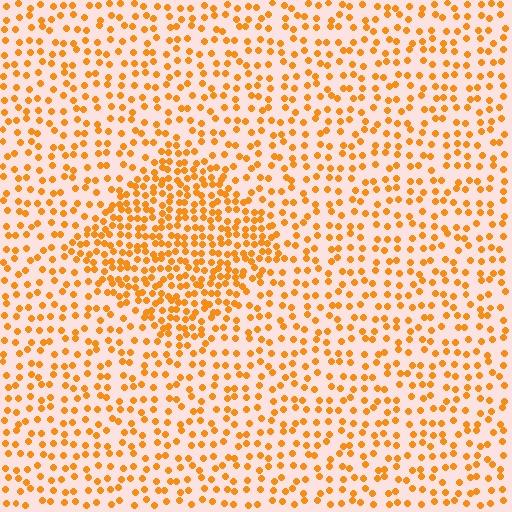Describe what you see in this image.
The image contains small orange elements arranged at two different densities. A diamond-shaped region is visible where the elements are more densely packed than the surrounding area.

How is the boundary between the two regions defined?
The boundary is defined by a change in element density (approximately 1.9x ratio). All elements are the same color, size, and shape.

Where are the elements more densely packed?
The elements are more densely packed inside the diamond boundary.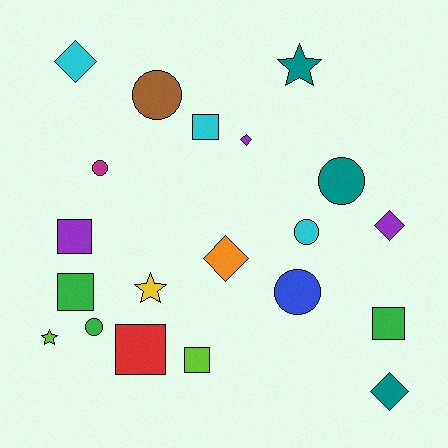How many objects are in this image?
There are 20 objects.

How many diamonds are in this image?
There are 5 diamonds.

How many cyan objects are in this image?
There are 3 cyan objects.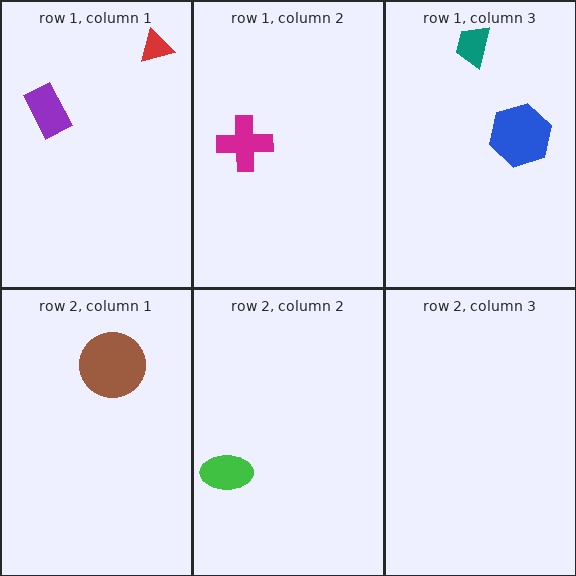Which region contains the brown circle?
The row 2, column 1 region.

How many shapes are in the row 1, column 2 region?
1.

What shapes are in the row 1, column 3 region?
The teal trapezoid, the blue hexagon.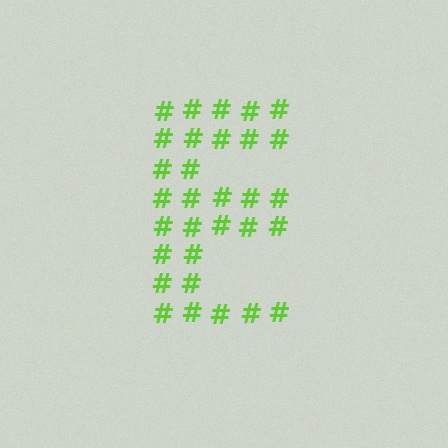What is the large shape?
The large shape is the letter E.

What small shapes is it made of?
It is made of small hash symbols.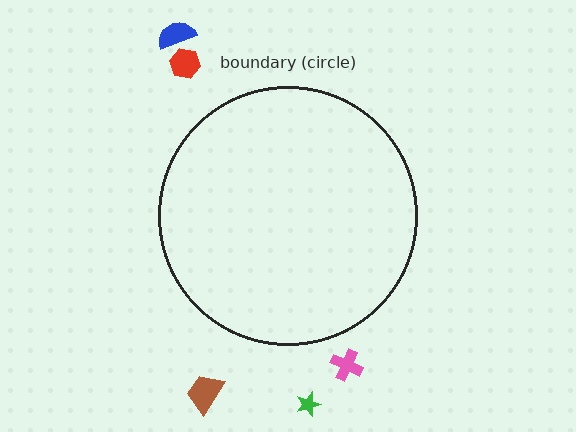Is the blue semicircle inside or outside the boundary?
Outside.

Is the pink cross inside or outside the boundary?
Outside.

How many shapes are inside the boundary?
0 inside, 5 outside.